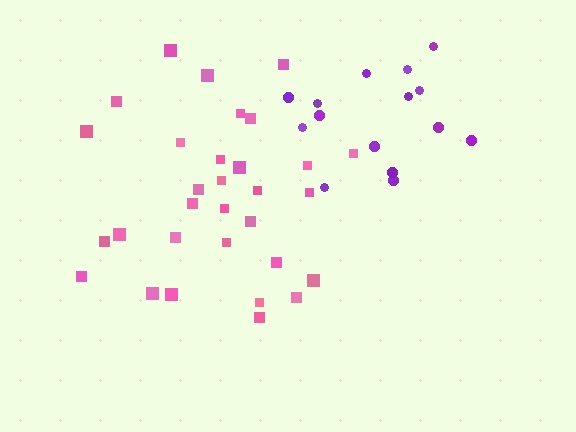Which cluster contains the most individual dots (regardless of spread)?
Pink (31).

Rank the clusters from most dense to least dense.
pink, purple.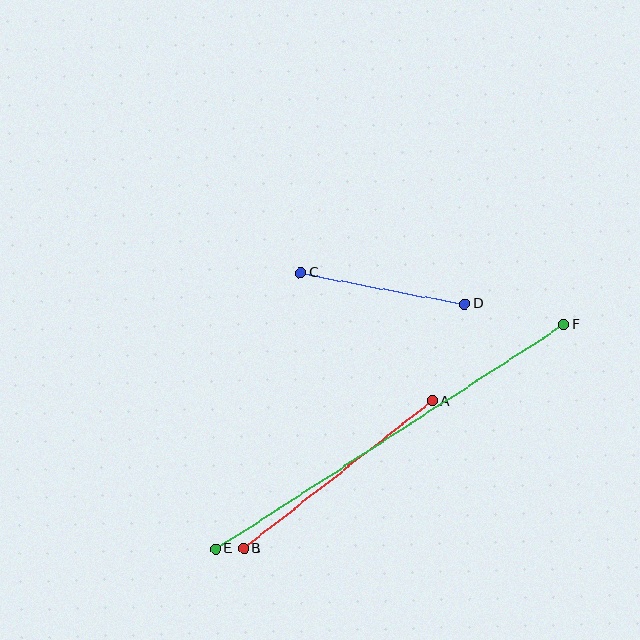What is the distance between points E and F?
The distance is approximately 414 pixels.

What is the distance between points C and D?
The distance is approximately 167 pixels.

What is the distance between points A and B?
The distance is approximately 239 pixels.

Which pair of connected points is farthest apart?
Points E and F are farthest apart.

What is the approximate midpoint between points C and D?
The midpoint is at approximately (383, 288) pixels.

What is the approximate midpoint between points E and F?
The midpoint is at approximately (390, 437) pixels.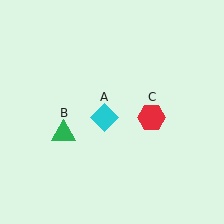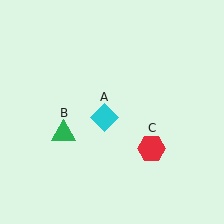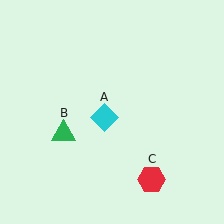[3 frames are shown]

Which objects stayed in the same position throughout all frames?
Cyan diamond (object A) and green triangle (object B) remained stationary.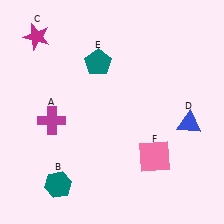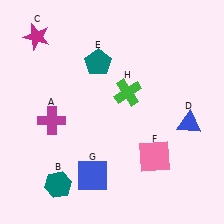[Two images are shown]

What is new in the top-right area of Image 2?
A green cross (H) was added in the top-right area of Image 2.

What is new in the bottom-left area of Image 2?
A blue square (G) was added in the bottom-left area of Image 2.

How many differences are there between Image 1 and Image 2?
There are 2 differences between the two images.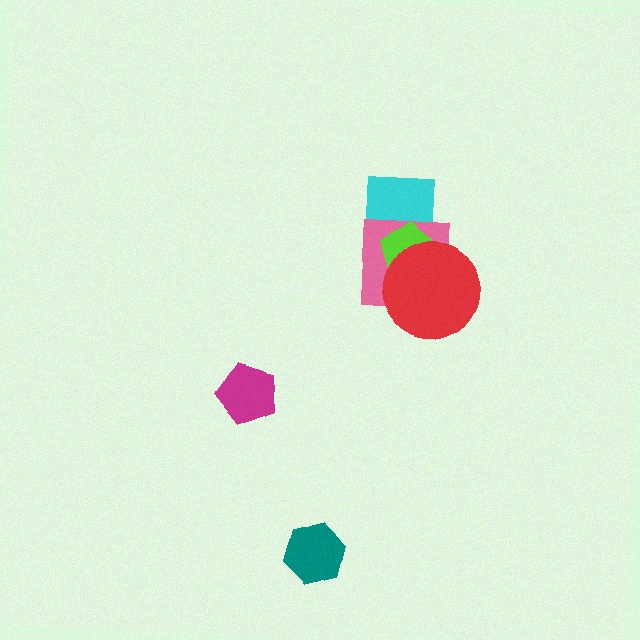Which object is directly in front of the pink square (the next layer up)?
The lime pentagon is directly in front of the pink square.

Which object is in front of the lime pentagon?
The red circle is in front of the lime pentagon.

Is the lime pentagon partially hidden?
Yes, it is partially covered by another shape.